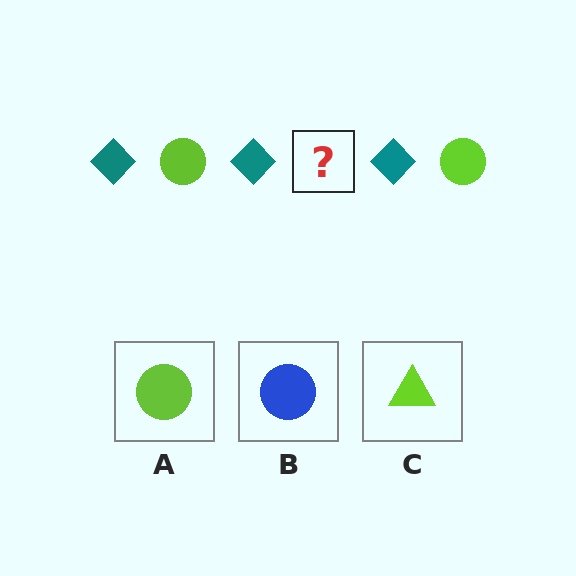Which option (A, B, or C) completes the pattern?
A.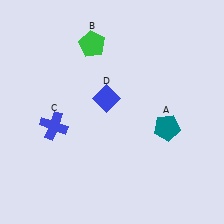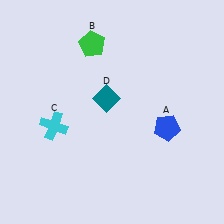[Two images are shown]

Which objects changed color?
A changed from teal to blue. C changed from blue to cyan. D changed from blue to teal.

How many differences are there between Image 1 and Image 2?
There are 3 differences between the two images.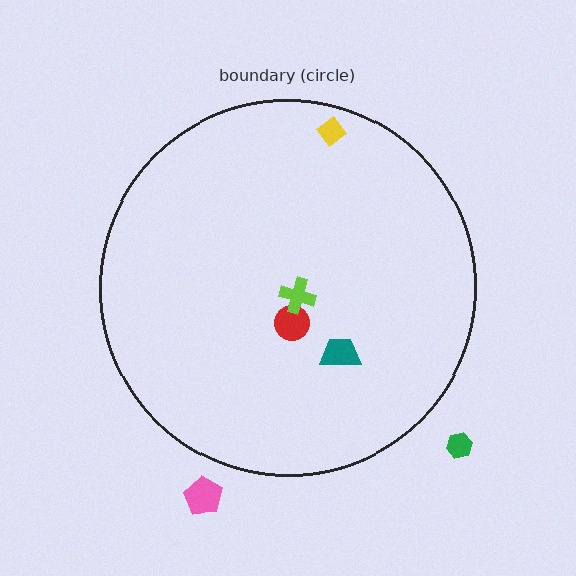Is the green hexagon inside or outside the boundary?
Outside.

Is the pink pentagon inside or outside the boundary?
Outside.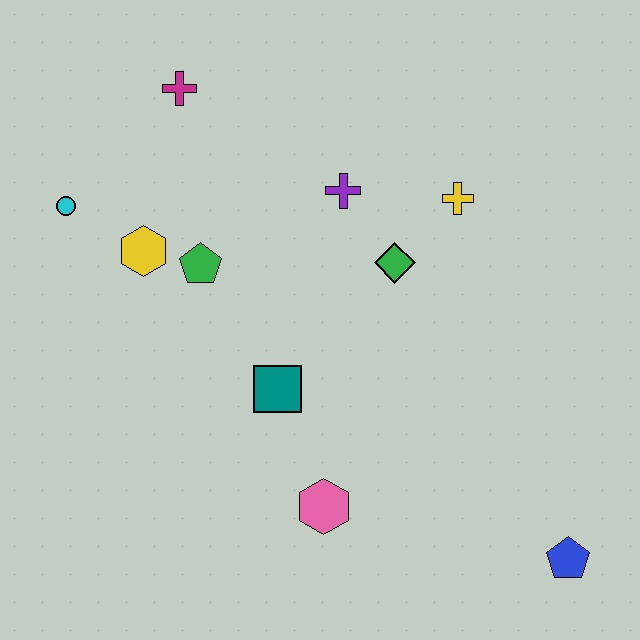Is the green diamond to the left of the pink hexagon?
No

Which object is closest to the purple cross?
The green diamond is closest to the purple cross.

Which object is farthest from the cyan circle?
The blue pentagon is farthest from the cyan circle.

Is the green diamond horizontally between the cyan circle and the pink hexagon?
No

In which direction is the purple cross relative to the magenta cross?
The purple cross is to the right of the magenta cross.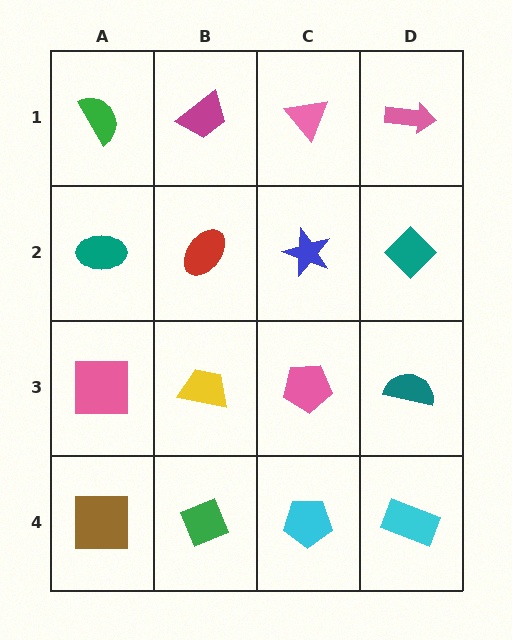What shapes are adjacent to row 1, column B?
A red ellipse (row 2, column B), a green semicircle (row 1, column A), a pink triangle (row 1, column C).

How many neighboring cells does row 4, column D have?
2.